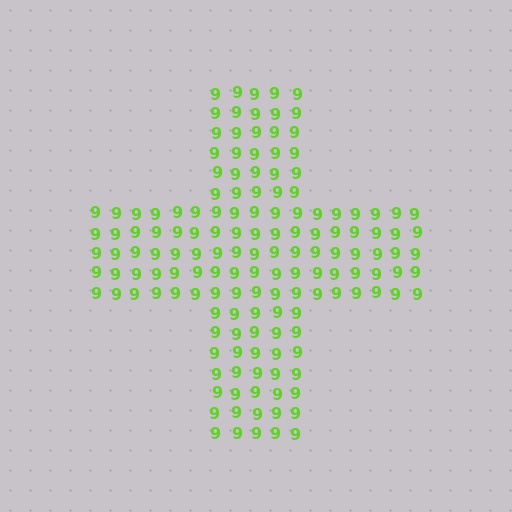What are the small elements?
The small elements are digit 9's.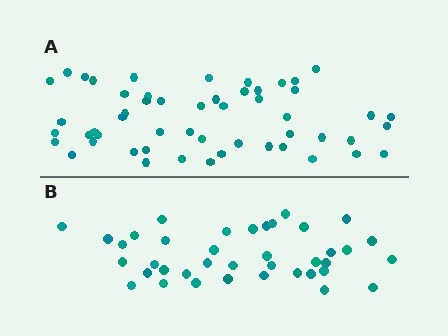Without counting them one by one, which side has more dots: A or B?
Region A (the top region) has more dots.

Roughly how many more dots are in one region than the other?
Region A has approximately 15 more dots than region B.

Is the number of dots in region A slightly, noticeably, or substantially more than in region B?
Region A has noticeably more, but not dramatically so. The ratio is roughly 1.4 to 1.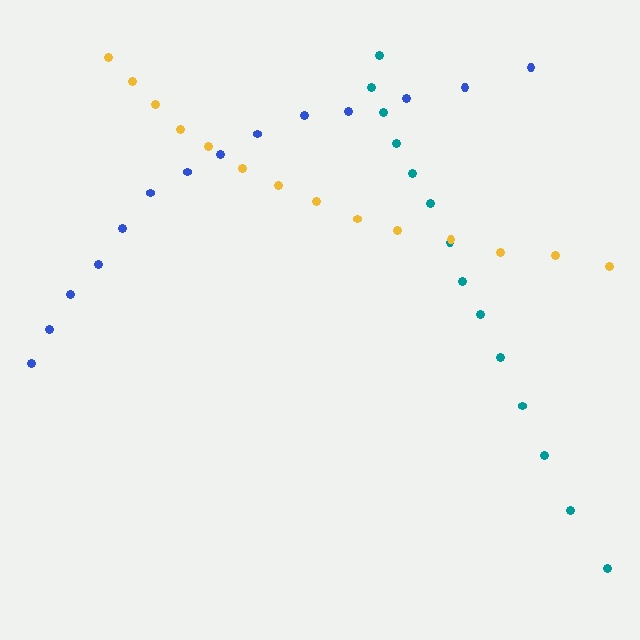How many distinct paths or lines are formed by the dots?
There are 3 distinct paths.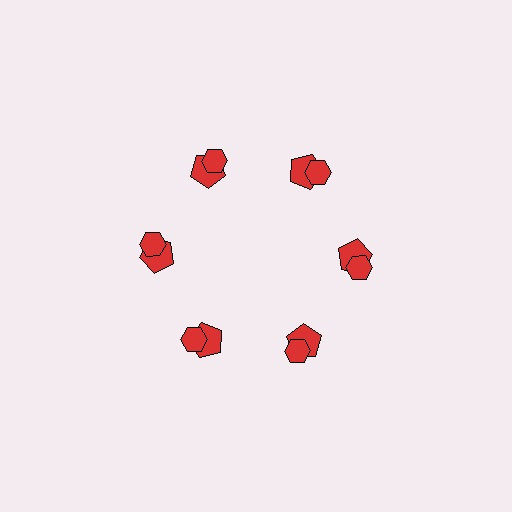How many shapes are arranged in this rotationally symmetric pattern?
There are 12 shapes, arranged in 6 groups of 2.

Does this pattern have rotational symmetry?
Yes, this pattern has 6-fold rotational symmetry. It looks the same after rotating 60 degrees around the center.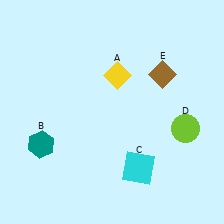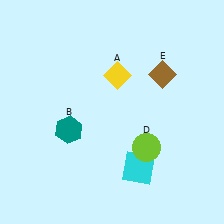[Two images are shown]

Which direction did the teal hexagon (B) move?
The teal hexagon (B) moved right.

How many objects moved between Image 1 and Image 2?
2 objects moved between the two images.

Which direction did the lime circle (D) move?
The lime circle (D) moved left.